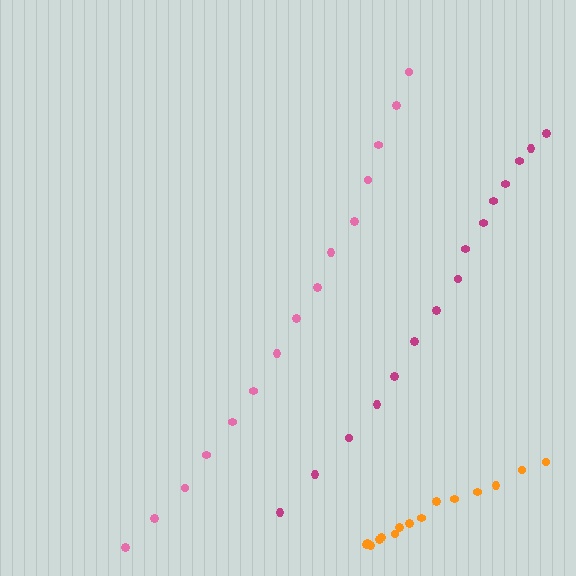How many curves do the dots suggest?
There are 3 distinct paths.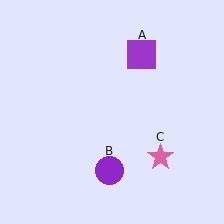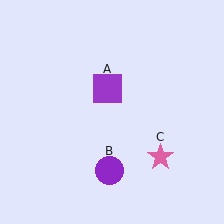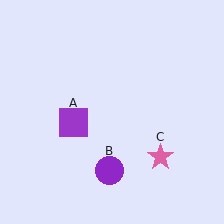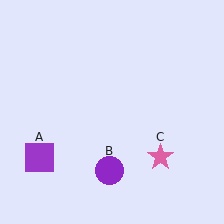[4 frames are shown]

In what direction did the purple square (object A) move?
The purple square (object A) moved down and to the left.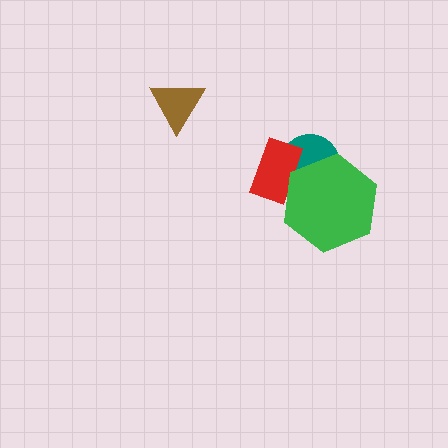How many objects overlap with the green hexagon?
2 objects overlap with the green hexagon.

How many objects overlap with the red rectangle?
2 objects overlap with the red rectangle.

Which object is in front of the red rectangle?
The green hexagon is in front of the red rectangle.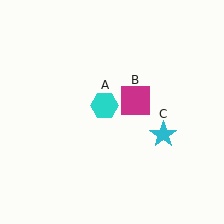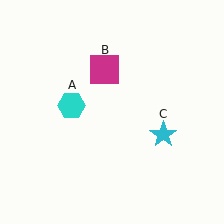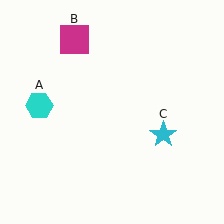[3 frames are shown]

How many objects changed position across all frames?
2 objects changed position: cyan hexagon (object A), magenta square (object B).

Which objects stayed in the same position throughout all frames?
Cyan star (object C) remained stationary.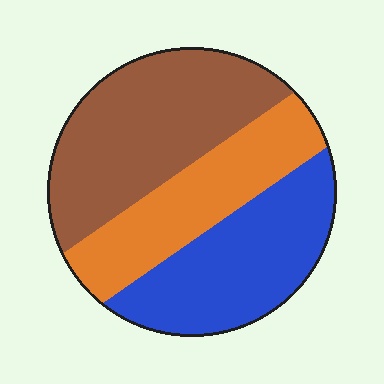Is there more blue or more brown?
Brown.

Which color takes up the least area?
Orange, at roughly 30%.